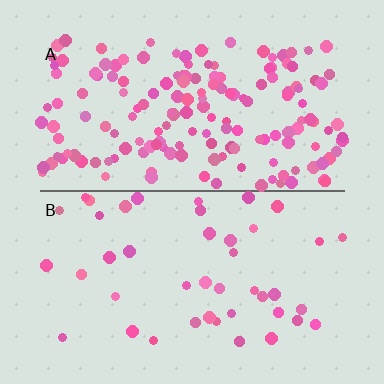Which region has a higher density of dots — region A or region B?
A (the top).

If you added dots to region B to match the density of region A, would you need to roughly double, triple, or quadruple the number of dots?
Approximately quadruple.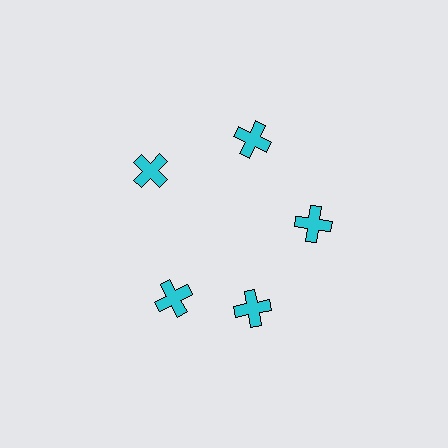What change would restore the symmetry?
The symmetry would be restored by rotating it back into even spacing with its neighbors so that all 5 crosses sit at equal angles and equal distance from the center.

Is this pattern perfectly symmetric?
No. The 5 cyan crosses are arranged in a ring, but one element near the 8 o'clock position is rotated out of alignment along the ring, breaking the 5-fold rotational symmetry.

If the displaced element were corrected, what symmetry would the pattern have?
It would have 5-fold rotational symmetry — the pattern would map onto itself every 72 degrees.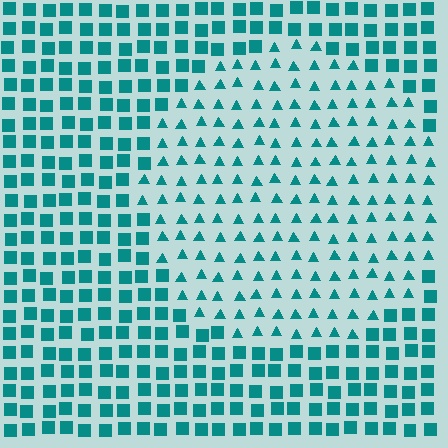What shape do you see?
I see a circle.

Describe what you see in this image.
The image is filled with small teal elements arranged in a uniform grid. A circle-shaped region contains triangles, while the surrounding area contains squares. The boundary is defined purely by the change in element shape.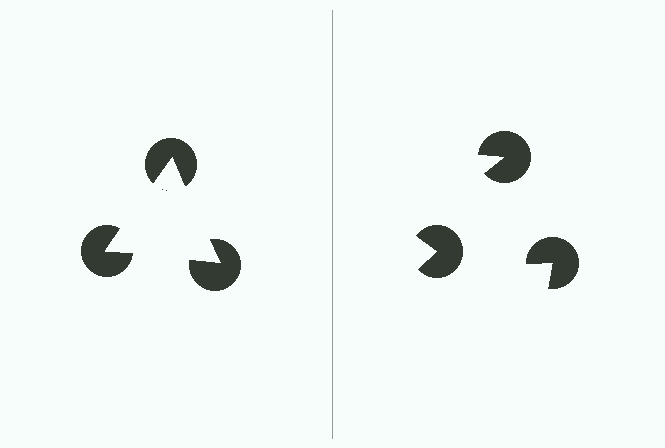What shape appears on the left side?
An illusory triangle.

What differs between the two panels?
The pac-man discs are positioned identically on both sides; only the wedge orientations differ. On the left they align to a triangle; on the right they are misaligned.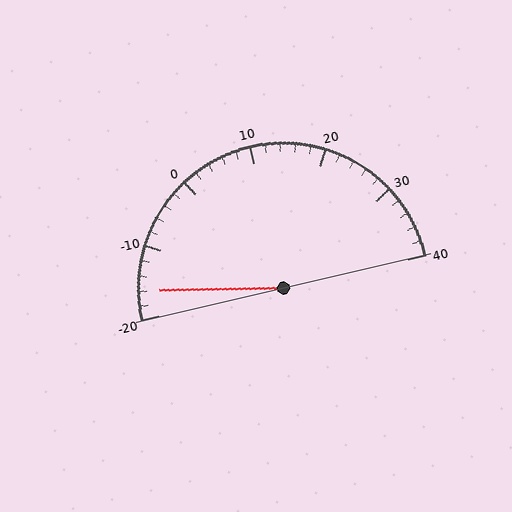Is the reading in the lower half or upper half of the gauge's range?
The reading is in the lower half of the range (-20 to 40).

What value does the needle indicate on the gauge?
The needle indicates approximately -16.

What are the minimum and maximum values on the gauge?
The gauge ranges from -20 to 40.